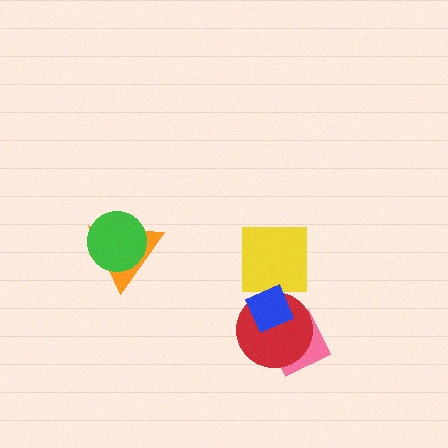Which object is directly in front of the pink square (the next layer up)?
The red circle is directly in front of the pink square.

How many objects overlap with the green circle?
1 object overlaps with the green circle.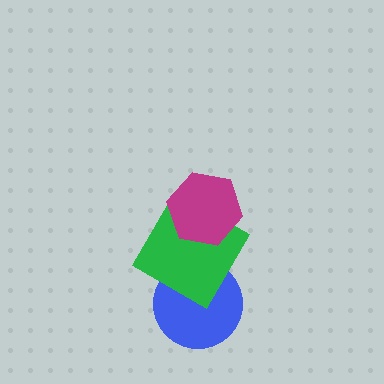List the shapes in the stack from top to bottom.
From top to bottom: the magenta hexagon, the green diamond, the blue circle.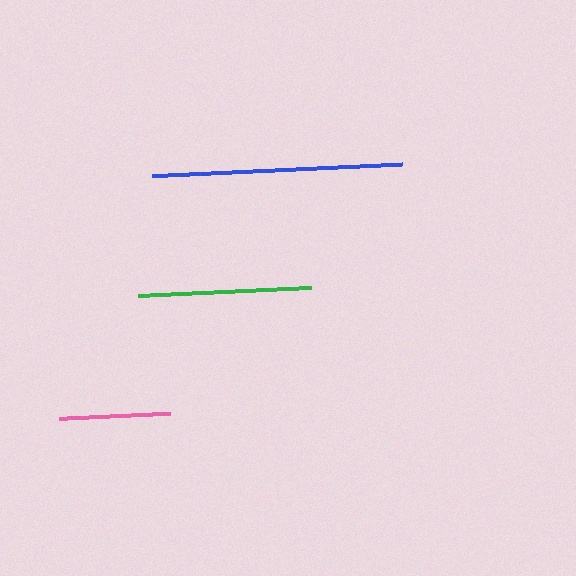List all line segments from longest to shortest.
From longest to shortest: blue, green, pink.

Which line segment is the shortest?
The pink line is the shortest at approximately 111 pixels.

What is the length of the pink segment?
The pink segment is approximately 111 pixels long.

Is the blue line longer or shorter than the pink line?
The blue line is longer than the pink line.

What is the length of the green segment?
The green segment is approximately 173 pixels long.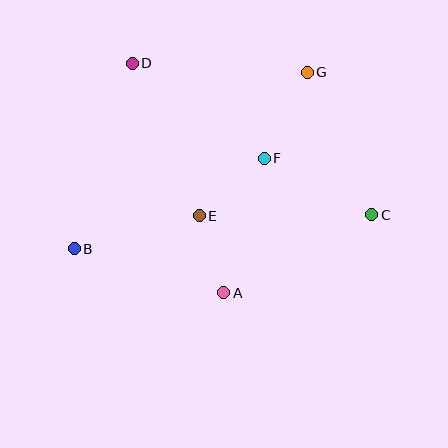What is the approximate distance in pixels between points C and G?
The distance between C and G is approximately 156 pixels.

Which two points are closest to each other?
Points A and E are closest to each other.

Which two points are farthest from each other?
Points B and C are farthest from each other.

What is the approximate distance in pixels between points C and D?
The distance between C and D is approximately 284 pixels.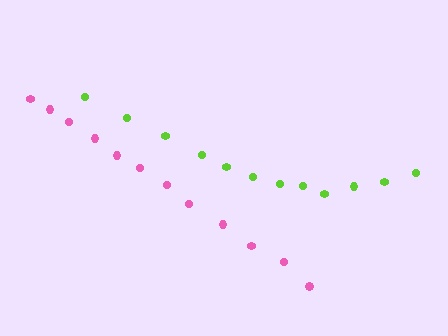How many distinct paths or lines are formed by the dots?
There are 2 distinct paths.